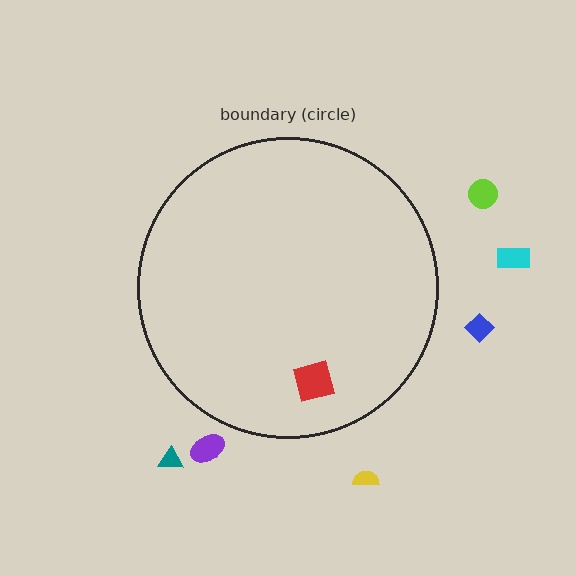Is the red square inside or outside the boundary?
Inside.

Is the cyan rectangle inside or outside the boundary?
Outside.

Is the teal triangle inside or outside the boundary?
Outside.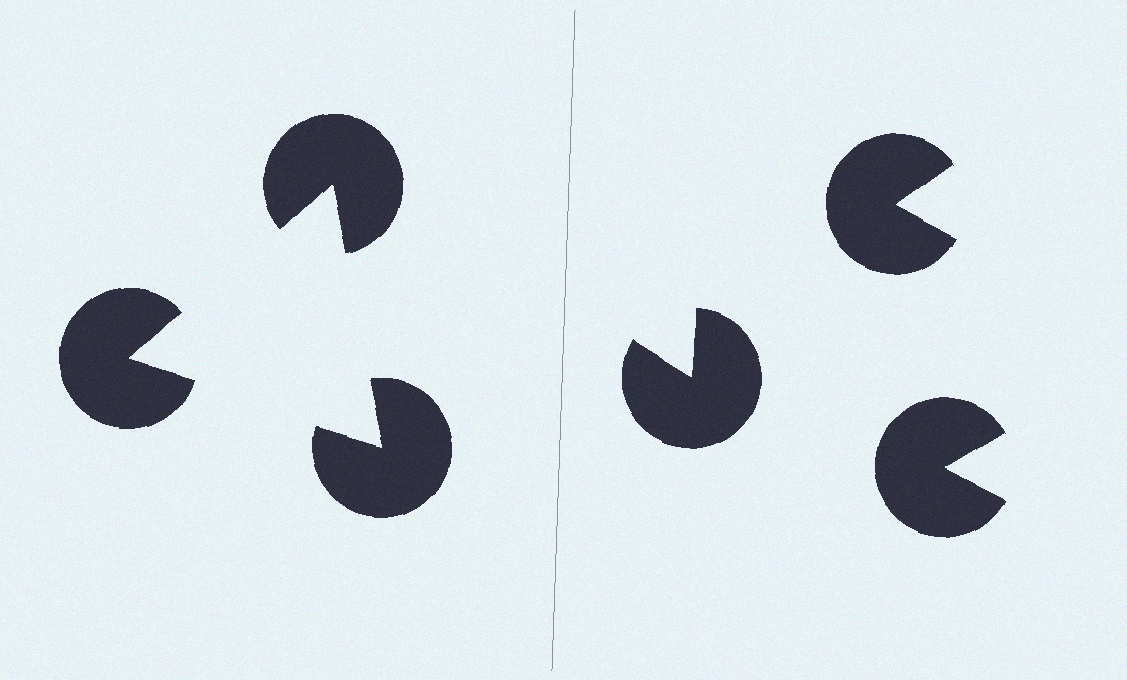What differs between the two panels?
The pac-man discs are positioned identically on both sides; only the wedge orientations differ. On the left they align to a triangle; on the right they are misaligned.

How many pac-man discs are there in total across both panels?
6 — 3 on each side.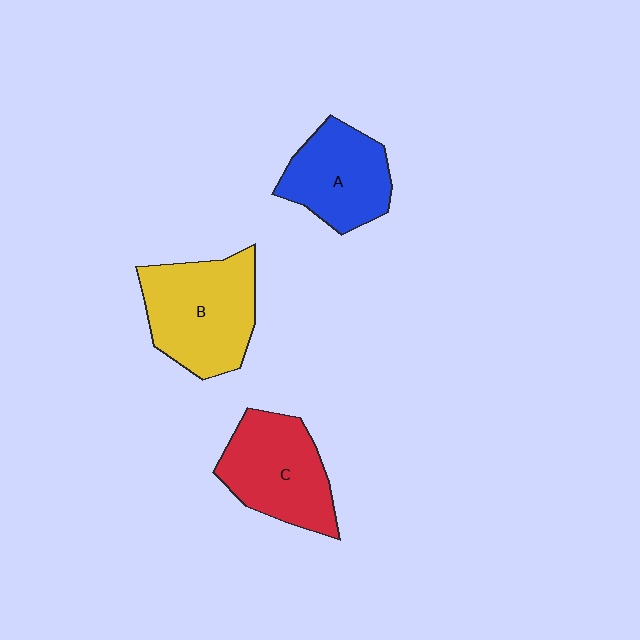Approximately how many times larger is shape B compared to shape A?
Approximately 1.3 times.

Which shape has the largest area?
Shape B (yellow).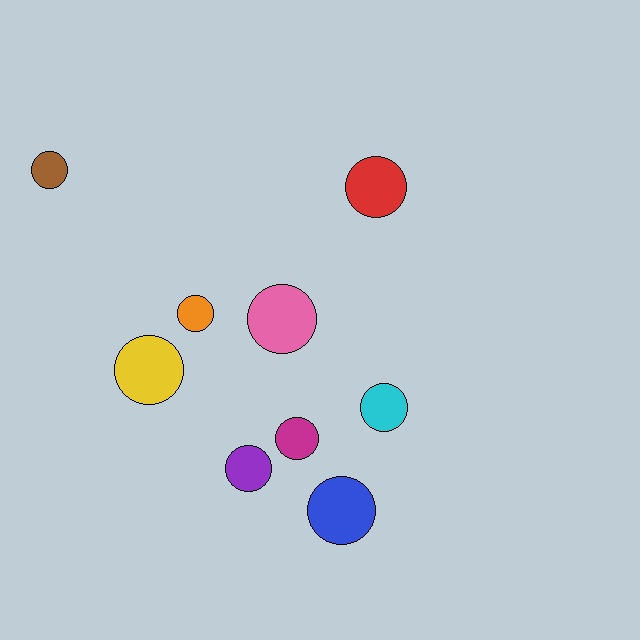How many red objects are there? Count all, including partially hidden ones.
There is 1 red object.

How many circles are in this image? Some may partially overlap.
There are 9 circles.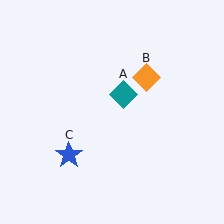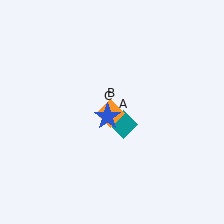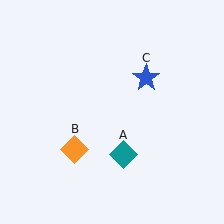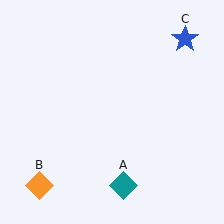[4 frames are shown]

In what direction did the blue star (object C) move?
The blue star (object C) moved up and to the right.